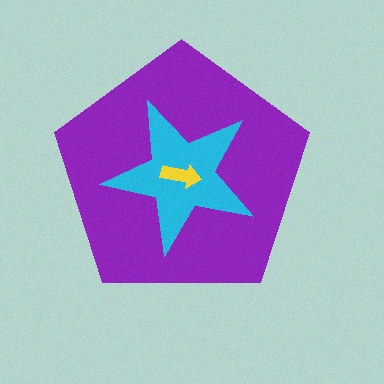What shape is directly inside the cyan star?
The yellow arrow.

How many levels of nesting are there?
3.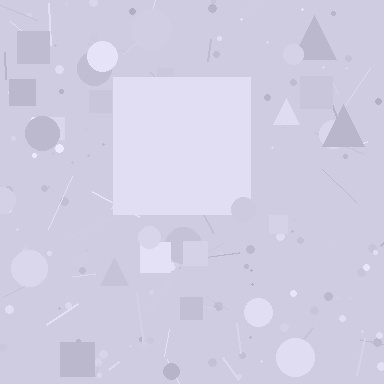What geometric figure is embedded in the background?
A square is embedded in the background.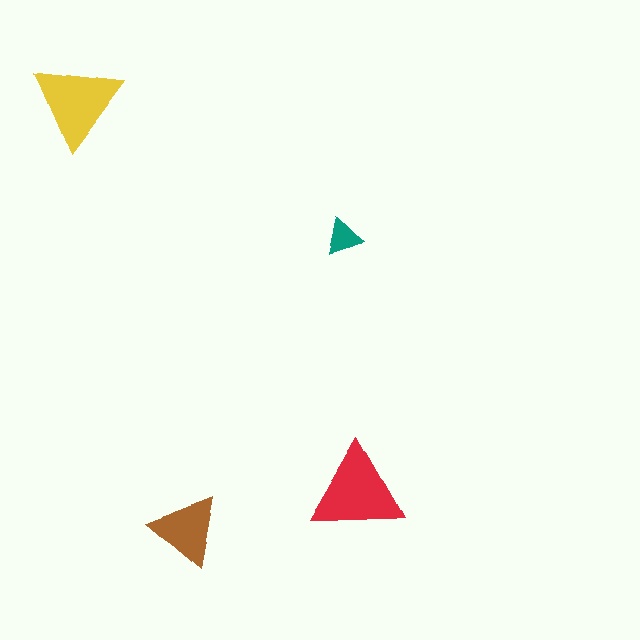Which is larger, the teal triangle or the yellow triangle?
The yellow one.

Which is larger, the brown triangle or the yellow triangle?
The yellow one.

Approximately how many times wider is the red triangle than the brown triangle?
About 1.5 times wider.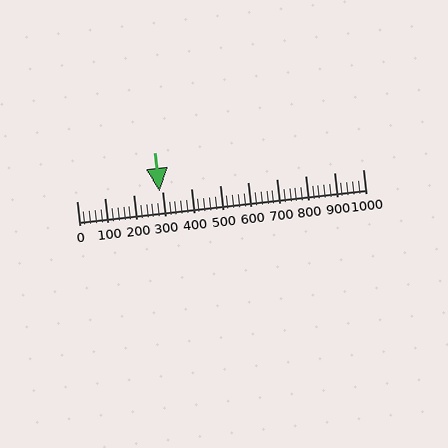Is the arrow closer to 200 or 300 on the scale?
The arrow is closer to 300.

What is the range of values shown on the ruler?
The ruler shows values from 0 to 1000.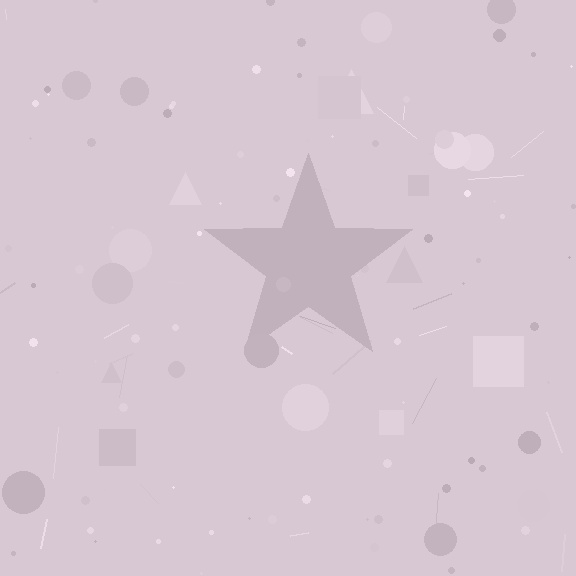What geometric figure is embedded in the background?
A star is embedded in the background.